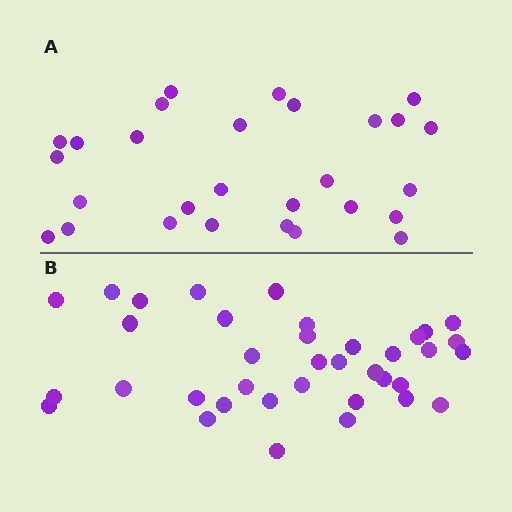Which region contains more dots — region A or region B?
Region B (the bottom region) has more dots.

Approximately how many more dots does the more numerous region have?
Region B has roughly 8 or so more dots than region A.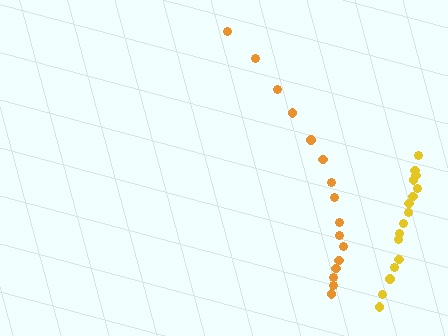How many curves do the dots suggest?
There are 2 distinct paths.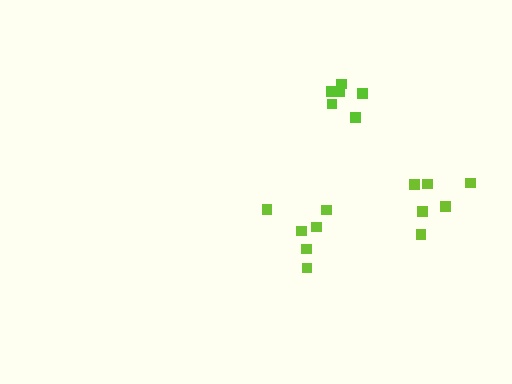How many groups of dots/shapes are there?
There are 3 groups.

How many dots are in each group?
Group 1: 6 dots, Group 2: 6 dots, Group 3: 6 dots (18 total).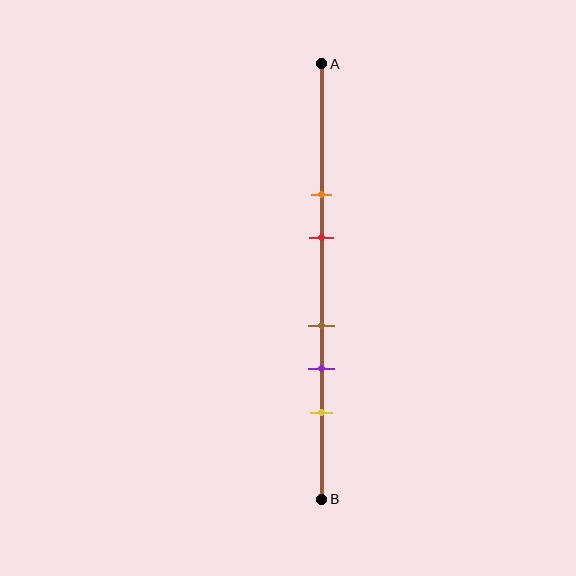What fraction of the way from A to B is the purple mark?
The purple mark is approximately 70% (0.7) of the way from A to B.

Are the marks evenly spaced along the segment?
No, the marks are not evenly spaced.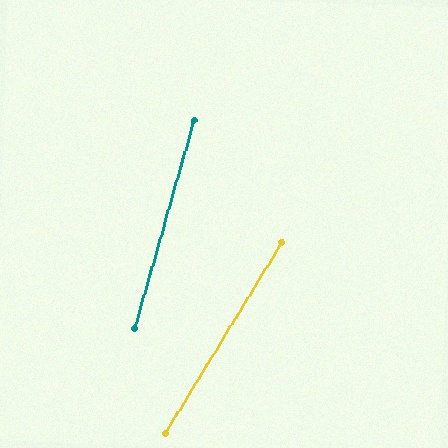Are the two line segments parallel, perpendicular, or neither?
Neither parallel nor perpendicular — they differ by about 15°.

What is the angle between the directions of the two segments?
Approximately 15 degrees.